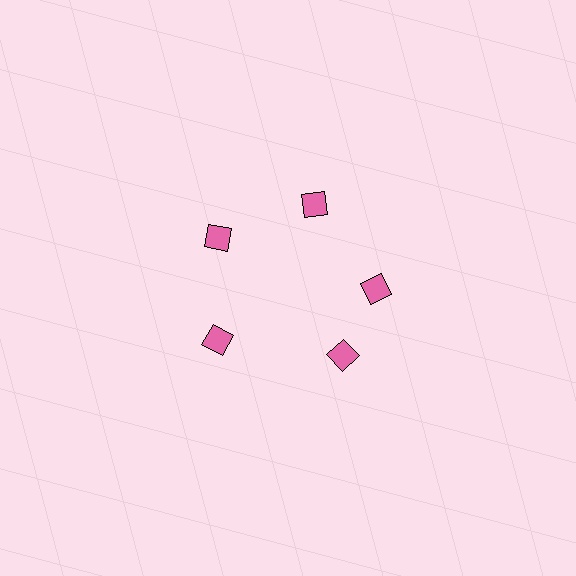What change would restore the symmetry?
The symmetry would be restored by rotating it back into even spacing with its neighbors so that all 5 diamonds sit at equal angles and equal distance from the center.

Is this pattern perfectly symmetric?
No. The 5 pink diamonds are arranged in a ring, but one element near the 5 o'clock position is rotated out of alignment along the ring, breaking the 5-fold rotational symmetry.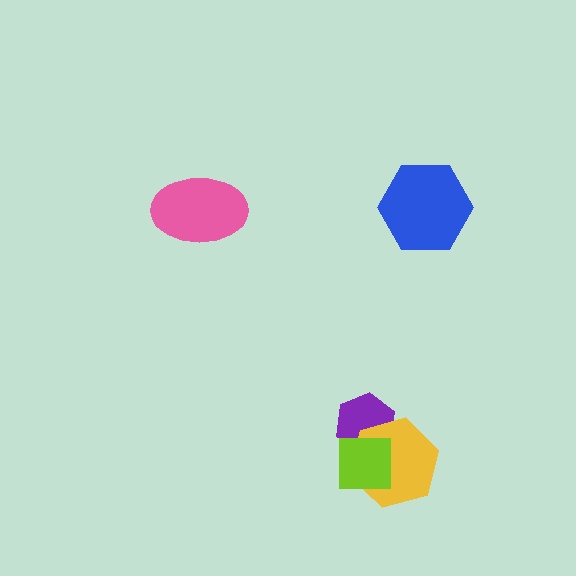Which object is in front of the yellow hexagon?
The lime square is in front of the yellow hexagon.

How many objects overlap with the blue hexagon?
0 objects overlap with the blue hexagon.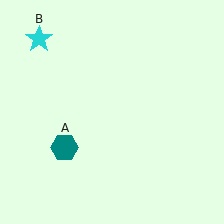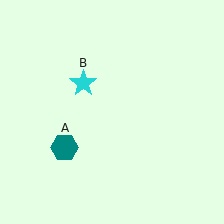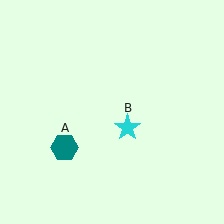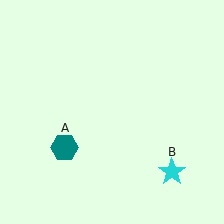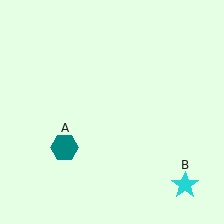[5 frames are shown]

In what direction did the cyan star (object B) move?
The cyan star (object B) moved down and to the right.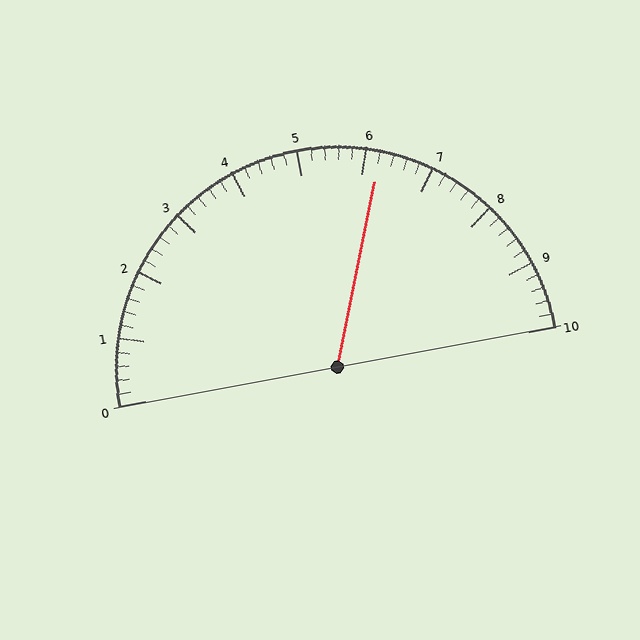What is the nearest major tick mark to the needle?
The nearest major tick mark is 6.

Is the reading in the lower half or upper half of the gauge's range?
The reading is in the upper half of the range (0 to 10).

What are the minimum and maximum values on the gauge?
The gauge ranges from 0 to 10.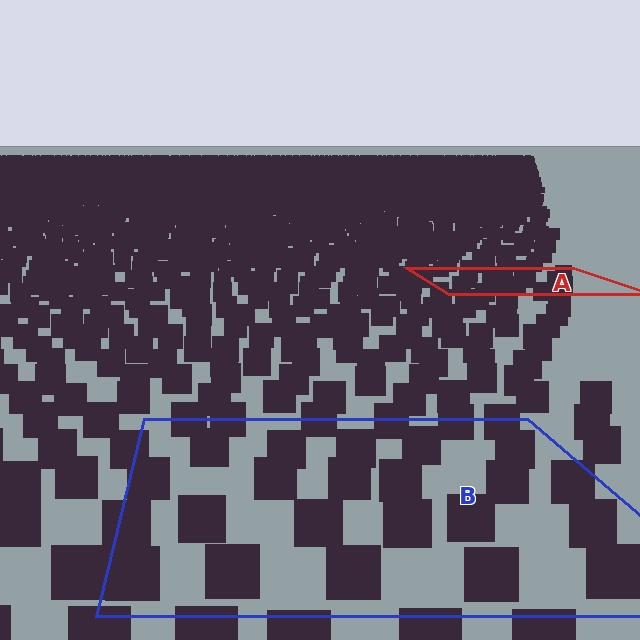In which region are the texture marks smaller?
The texture marks are smaller in region A, because it is farther away.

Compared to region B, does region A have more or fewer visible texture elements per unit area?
Region A has more texture elements per unit area — they are packed more densely because it is farther away.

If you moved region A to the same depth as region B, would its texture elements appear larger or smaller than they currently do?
They would appear larger. At a closer depth, the same texture elements are projected at a bigger on-screen size.